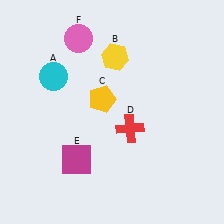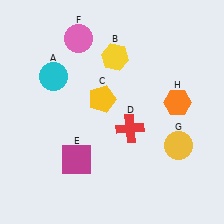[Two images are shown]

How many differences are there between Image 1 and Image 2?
There are 2 differences between the two images.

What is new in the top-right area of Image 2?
An orange hexagon (H) was added in the top-right area of Image 2.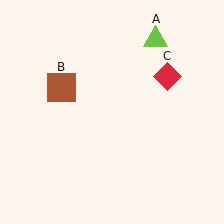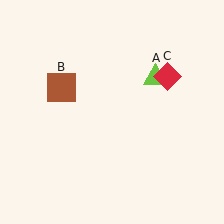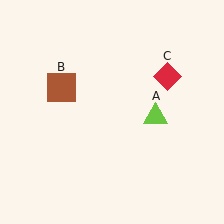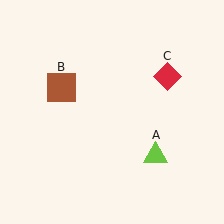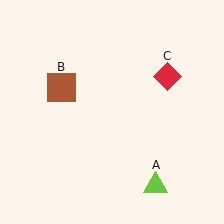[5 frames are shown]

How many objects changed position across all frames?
1 object changed position: lime triangle (object A).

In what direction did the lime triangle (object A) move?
The lime triangle (object A) moved down.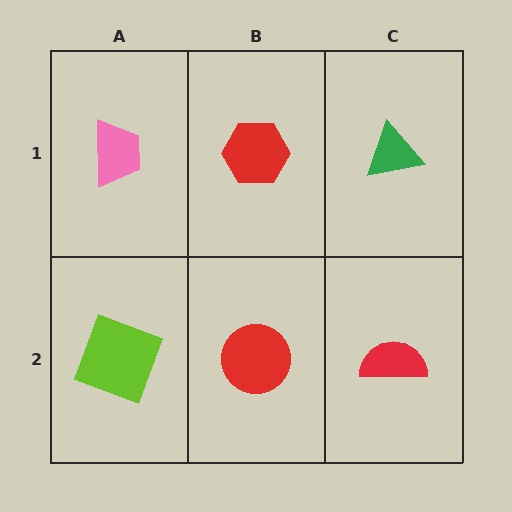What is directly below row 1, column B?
A red circle.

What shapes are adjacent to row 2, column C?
A green triangle (row 1, column C), a red circle (row 2, column B).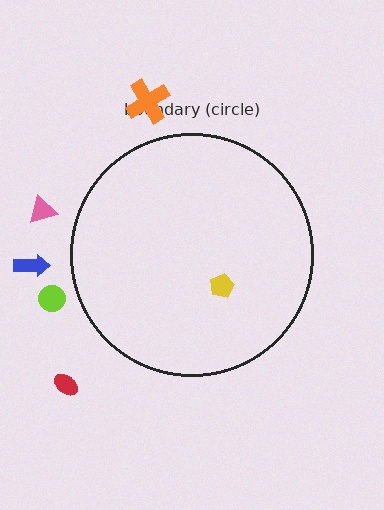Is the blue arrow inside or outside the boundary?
Outside.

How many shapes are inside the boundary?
1 inside, 5 outside.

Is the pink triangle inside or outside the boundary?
Outside.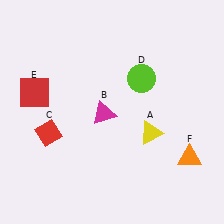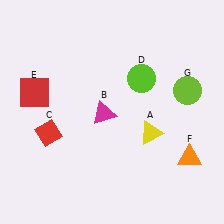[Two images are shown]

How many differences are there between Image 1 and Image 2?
There is 1 difference between the two images.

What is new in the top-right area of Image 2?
A lime circle (G) was added in the top-right area of Image 2.